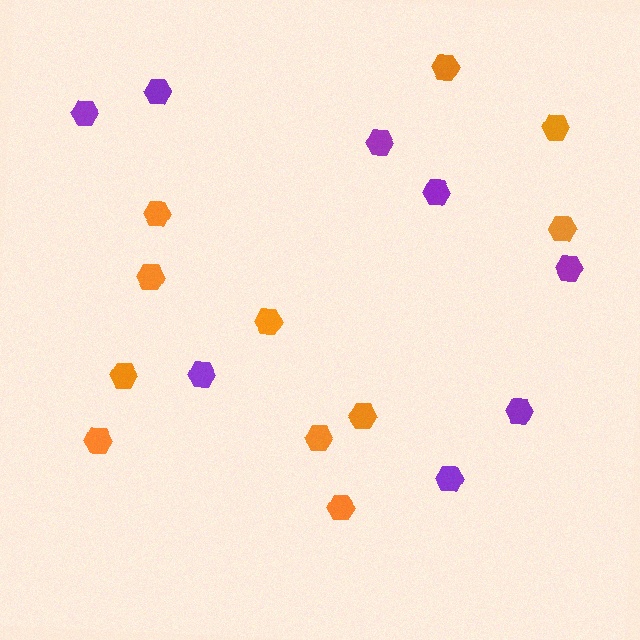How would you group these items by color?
There are 2 groups: one group of purple hexagons (8) and one group of orange hexagons (11).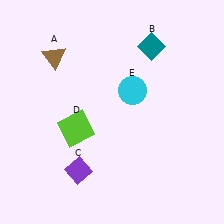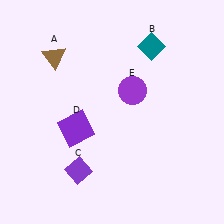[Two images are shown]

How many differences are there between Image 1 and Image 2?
There are 2 differences between the two images.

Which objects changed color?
D changed from lime to purple. E changed from cyan to purple.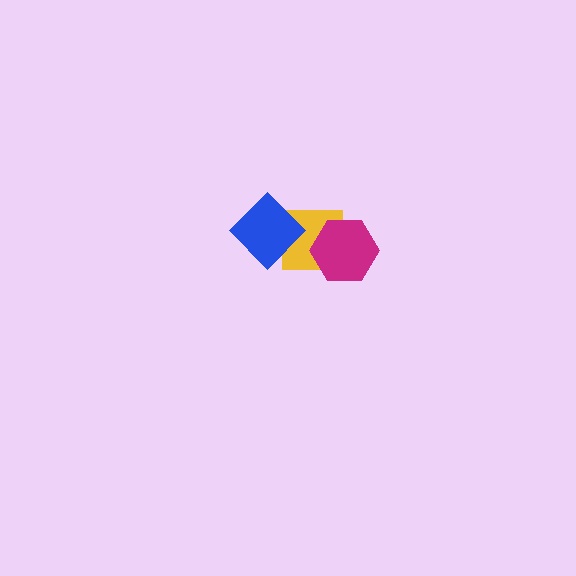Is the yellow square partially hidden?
Yes, it is partially covered by another shape.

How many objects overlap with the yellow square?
2 objects overlap with the yellow square.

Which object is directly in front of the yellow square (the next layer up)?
The magenta hexagon is directly in front of the yellow square.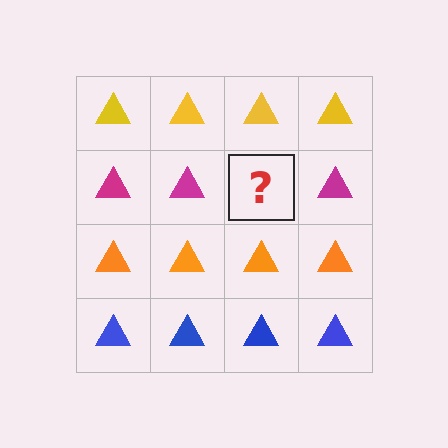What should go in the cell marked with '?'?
The missing cell should contain a magenta triangle.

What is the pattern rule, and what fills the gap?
The rule is that each row has a consistent color. The gap should be filled with a magenta triangle.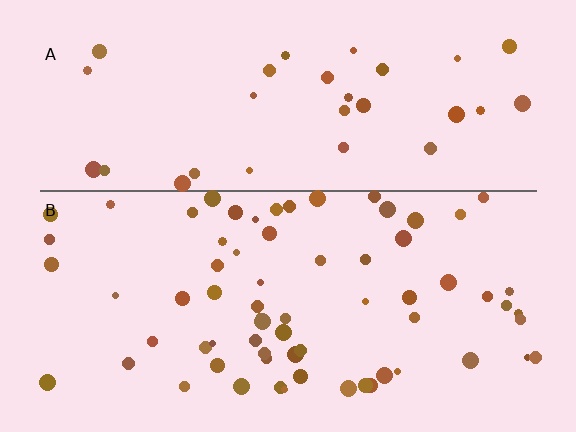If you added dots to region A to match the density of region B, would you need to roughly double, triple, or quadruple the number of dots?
Approximately double.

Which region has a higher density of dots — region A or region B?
B (the bottom).